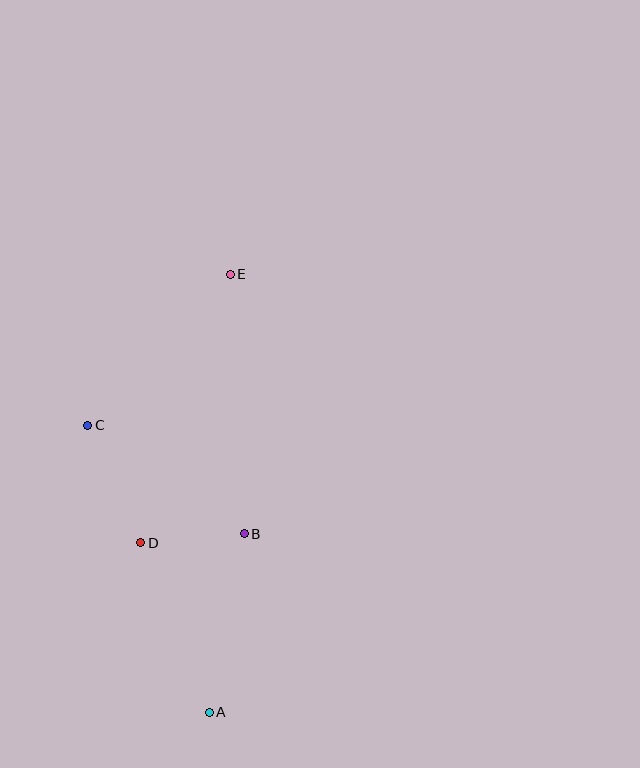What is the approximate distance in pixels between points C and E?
The distance between C and E is approximately 208 pixels.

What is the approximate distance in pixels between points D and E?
The distance between D and E is approximately 283 pixels.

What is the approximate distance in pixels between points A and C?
The distance between A and C is approximately 312 pixels.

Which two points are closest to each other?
Points B and D are closest to each other.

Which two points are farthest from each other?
Points A and E are farthest from each other.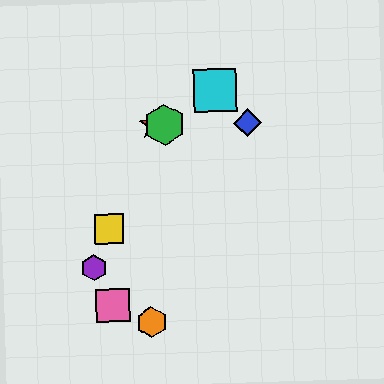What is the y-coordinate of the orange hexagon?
The orange hexagon is at y≈322.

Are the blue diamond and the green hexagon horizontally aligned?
Yes, both are at y≈122.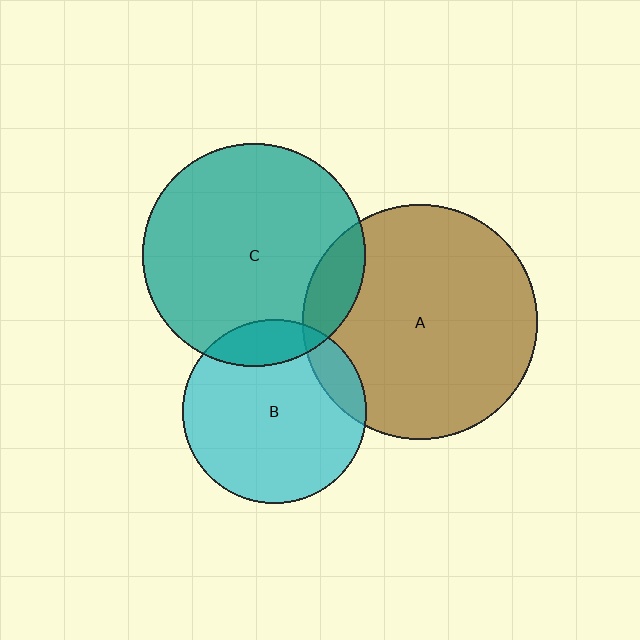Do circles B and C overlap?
Yes.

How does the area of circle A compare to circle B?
Approximately 1.6 times.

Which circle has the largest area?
Circle A (brown).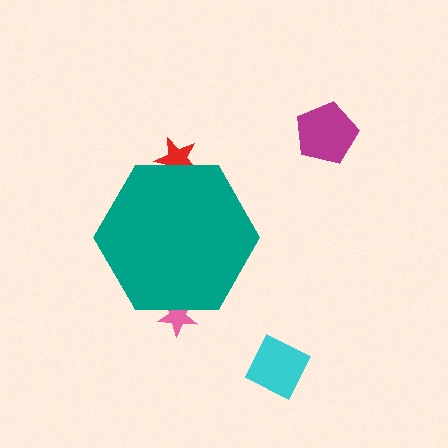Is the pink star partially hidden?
Yes, the pink star is partially hidden behind the teal hexagon.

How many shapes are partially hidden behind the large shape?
2 shapes are partially hidden.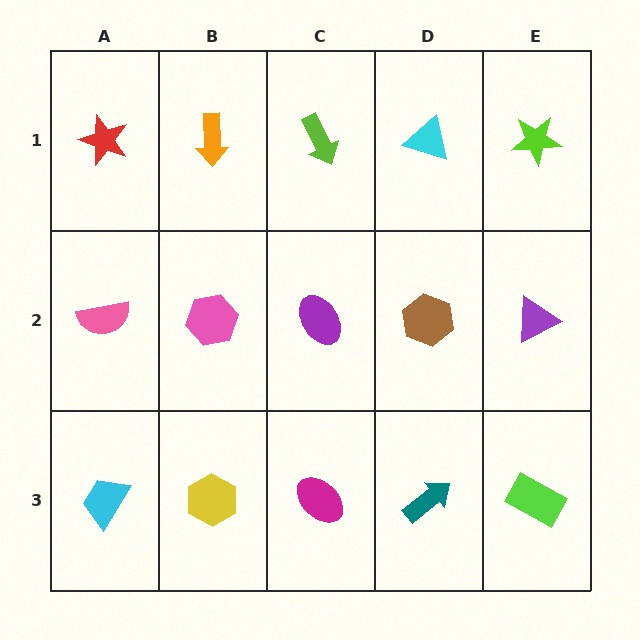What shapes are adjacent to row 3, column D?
A brown hexagon (row 2, column D), a magenta ellipse (row 3, column C), a lime rectangle (row 3, column E).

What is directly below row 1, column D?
A brown hexagon.